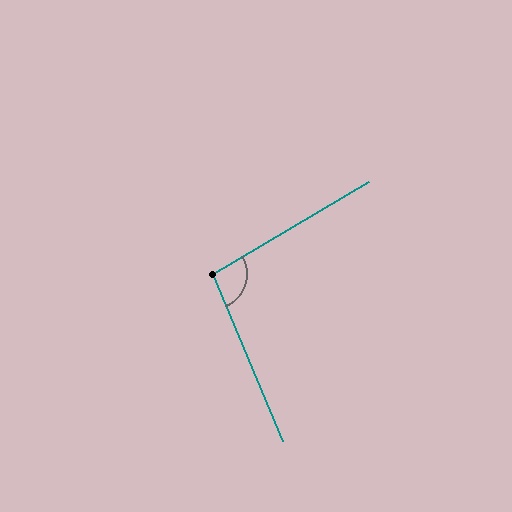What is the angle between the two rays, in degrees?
Approximately 98 degrees.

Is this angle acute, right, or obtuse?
It is obtuse.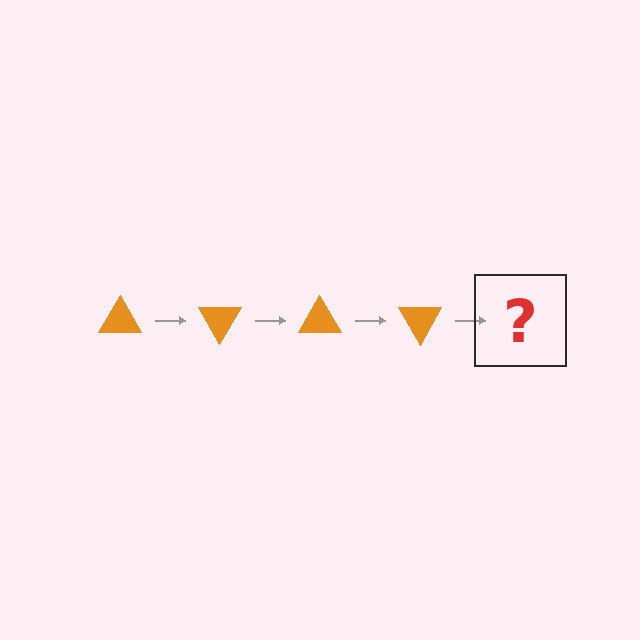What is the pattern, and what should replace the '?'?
The pattern is that the triangle rotates 60 degrees each step. The '?' should be an orange triangle rotated 240 degrees.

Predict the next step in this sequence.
The next step is an orange triangle rotated 240 degrees.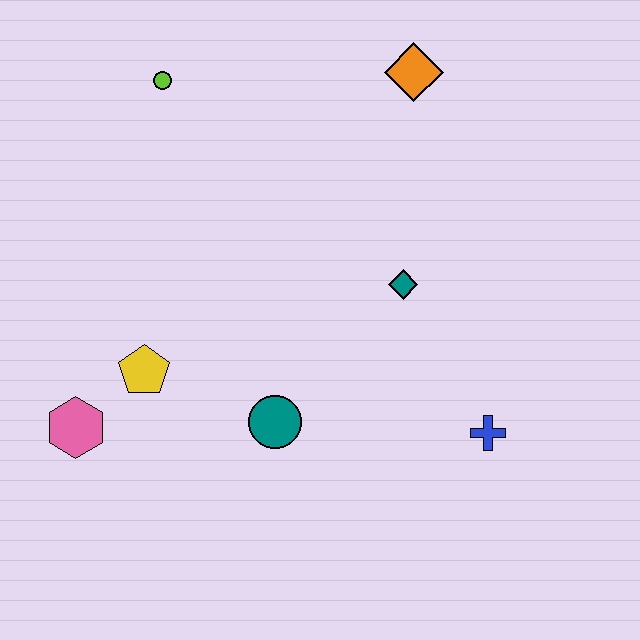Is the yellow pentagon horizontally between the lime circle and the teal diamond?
No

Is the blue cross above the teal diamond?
No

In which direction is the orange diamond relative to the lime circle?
The orange diamond is to the right of the lime circle.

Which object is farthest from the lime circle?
The blue cross is farthest from the lime circle.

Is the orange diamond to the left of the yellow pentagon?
No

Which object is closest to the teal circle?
The yellow pentagon is closest to the teal circle.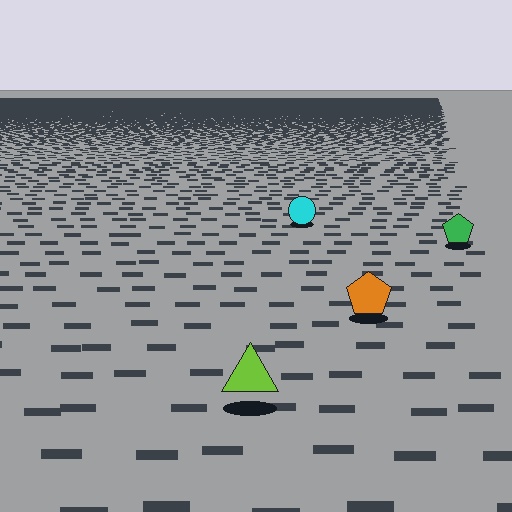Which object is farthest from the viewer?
The cyan circle is farthest from the viewer. It appears smaller and the ground texture around it is denser.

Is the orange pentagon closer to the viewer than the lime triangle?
No. The lime triangle is closer — you can tell from the texture gradient: the ground texture is coarser near it.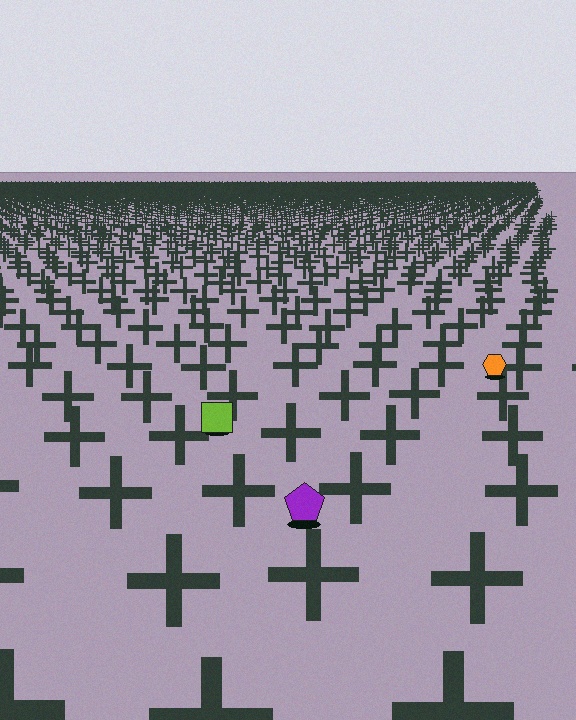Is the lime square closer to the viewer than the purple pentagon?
No. The purple pentagon is closer — you can tell from the texture gradient: the ground texture is coarser near it.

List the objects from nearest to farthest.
From nearest to farthest: the purple pentagon, the lime square, the orange hexagon.